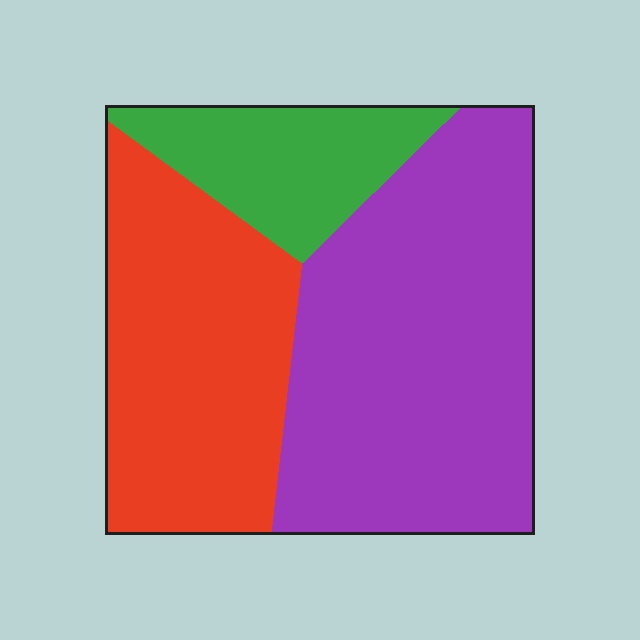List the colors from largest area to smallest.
From largest to smallest: purple, red, green.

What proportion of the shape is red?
Red covers 34% of the shape.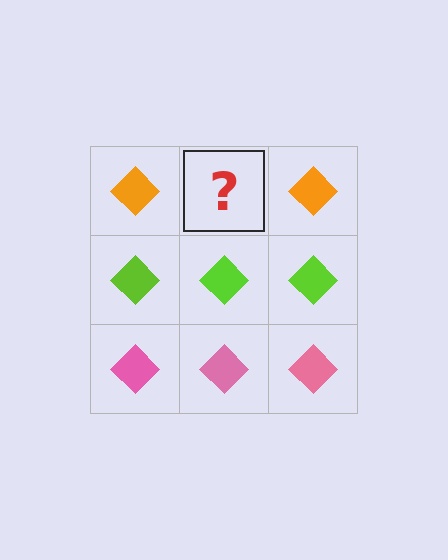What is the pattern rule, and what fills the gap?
The rule is that each row has a consistent color. The gap should be filled with an orange diamond.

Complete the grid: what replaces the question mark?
The question mark should be replaced with an orange diamond.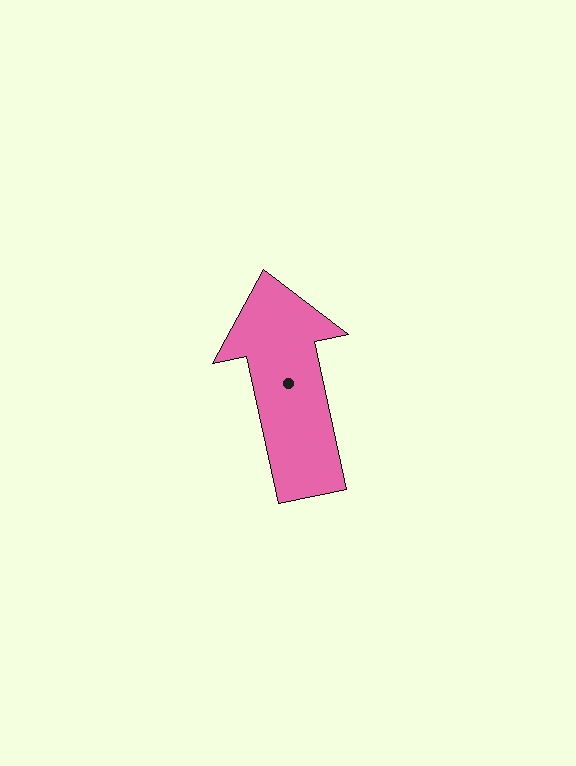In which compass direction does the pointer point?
North.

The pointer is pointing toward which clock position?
Roughly 12 o'clock.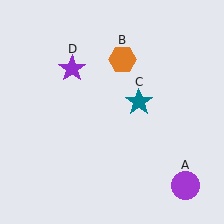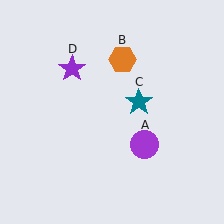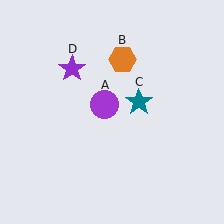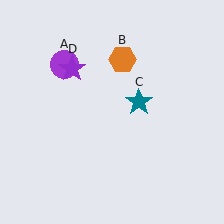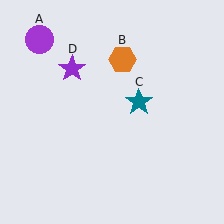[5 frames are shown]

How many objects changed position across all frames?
1 object changed position: purple circle (object A).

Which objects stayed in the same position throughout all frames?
Orange hexagon (object B) and teal star (object C) and purple star (object D) remained stationary.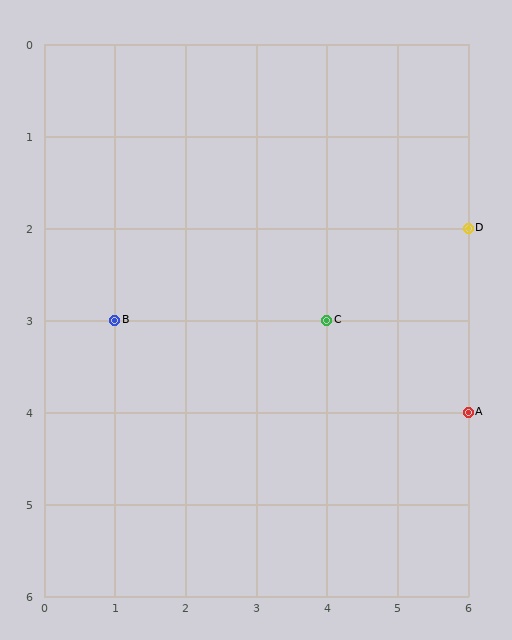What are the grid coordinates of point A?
Point A is at grid coordinates (6, 4).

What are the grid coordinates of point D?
Point D is at grid coordinates (6, 2).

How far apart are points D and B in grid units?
Points D and B are 5 columns and 1 row apart (about 5.1 grid units diagonally).